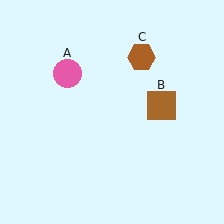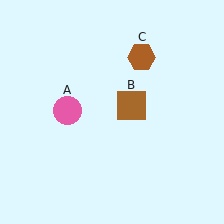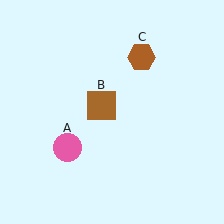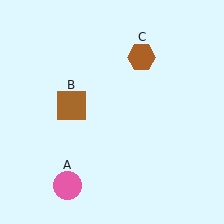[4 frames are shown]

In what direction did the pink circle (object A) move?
The pink circle (object A) moved down.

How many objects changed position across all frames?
2 objects changed position: pink circle (object A), brown square (object B).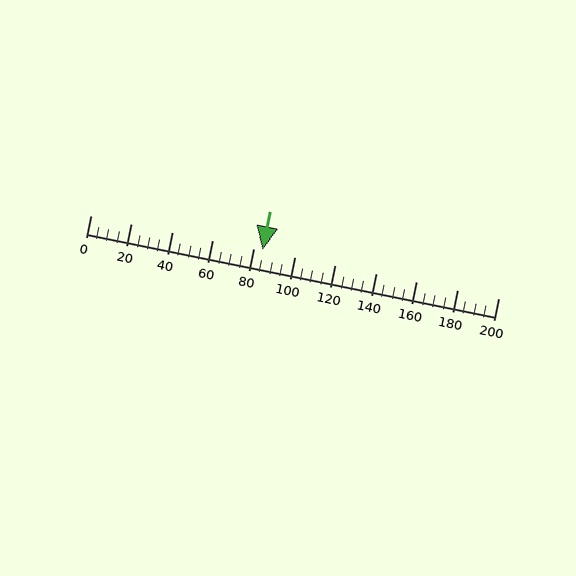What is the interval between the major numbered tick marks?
The major tick marks are spaced 20 units apart.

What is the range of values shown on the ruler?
The ruler shows values from 0 to 200.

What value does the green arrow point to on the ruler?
The green arrow points to approximately 84.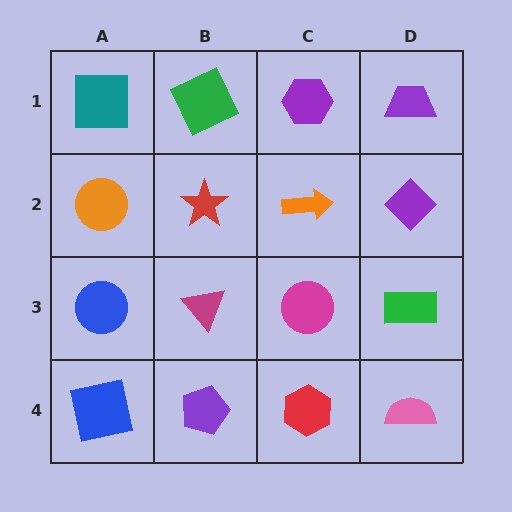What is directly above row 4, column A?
A blue circle.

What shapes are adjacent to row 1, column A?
An orange circle (row 2, column A), a green square (row 1, column B).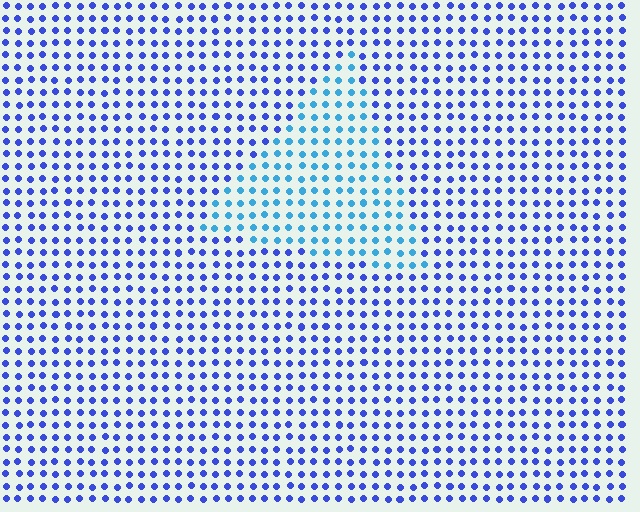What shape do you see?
I see a triangle.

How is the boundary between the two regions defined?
The boundary is defined purely by a slight shift in hue (about 35 degrees). Spacing, size, and orientation are identical on both sides.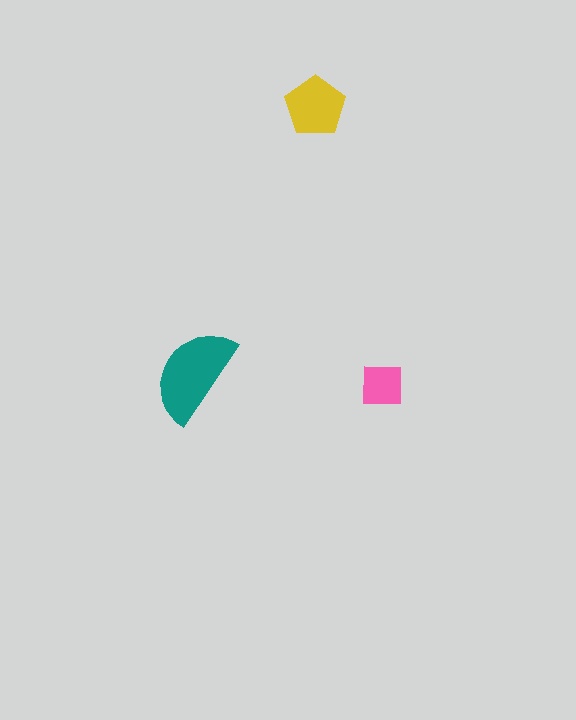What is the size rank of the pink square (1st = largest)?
3rd.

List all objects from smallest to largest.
The pink square, the yellow pentagon, the teal semicircle.